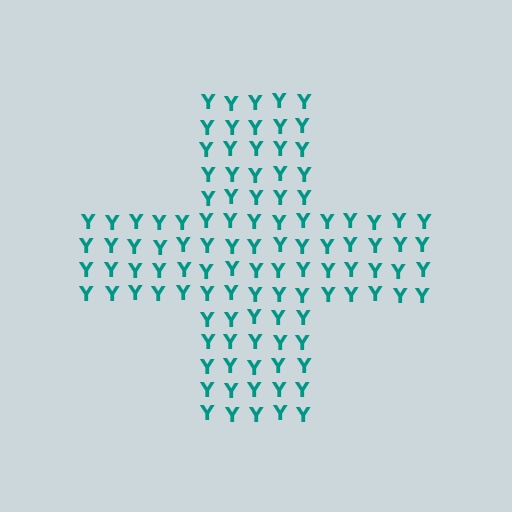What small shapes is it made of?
It is made of small letter Y's.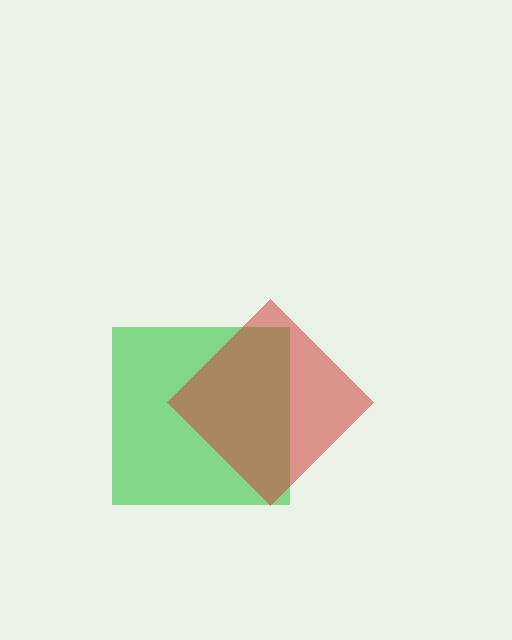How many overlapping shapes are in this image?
There are 2 overlapping shapes in the image.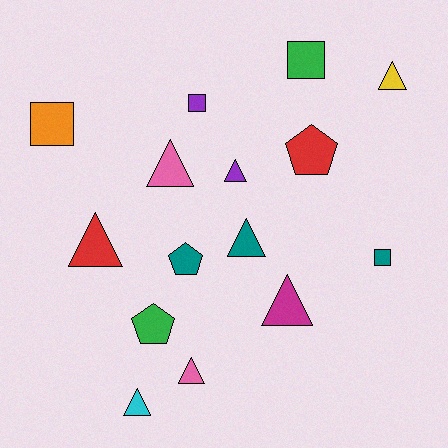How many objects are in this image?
There are 15 objects.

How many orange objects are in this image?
There is 1 orange object.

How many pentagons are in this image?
There are 3 pentagons.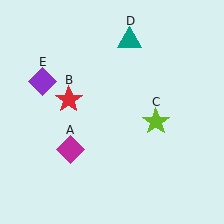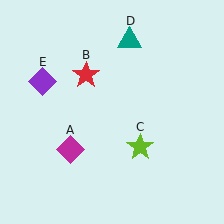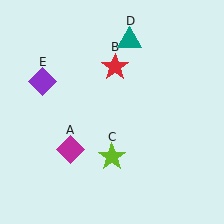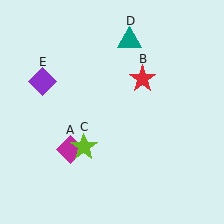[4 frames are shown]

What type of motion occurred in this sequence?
The red star (object B), lime star (object C) rotated clockwise around the center of the scene.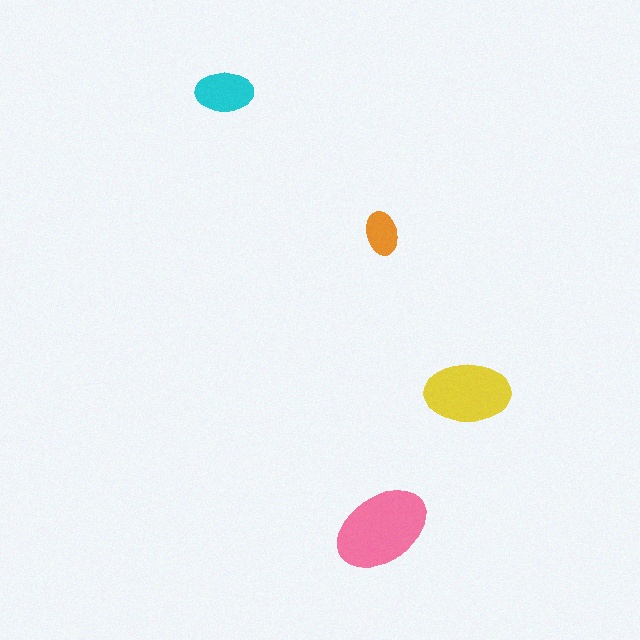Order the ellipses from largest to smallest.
the pink one, the yellow one, the cyan one, the orange one.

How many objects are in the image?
There are 4 objects in the image.